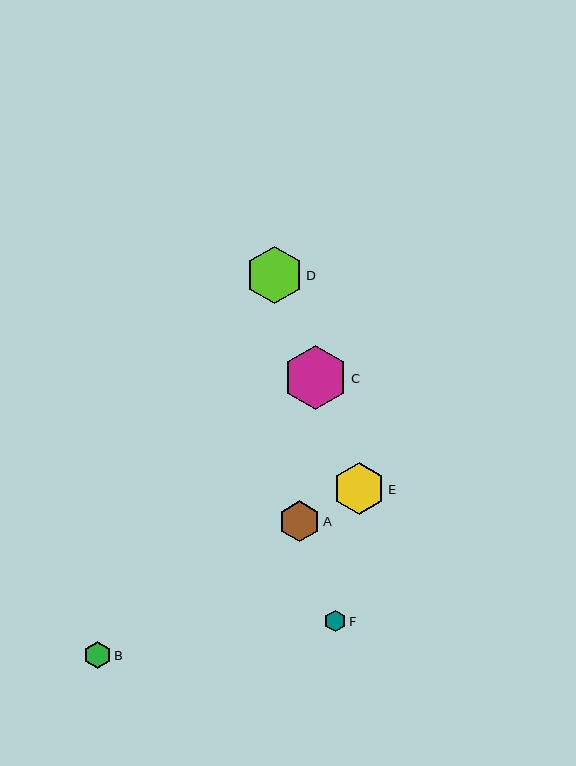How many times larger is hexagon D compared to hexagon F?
Hexagon D is approximately 2.7 times the size of hexagon F.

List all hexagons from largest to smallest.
From largest to smallest: C, D, E, A, B, F.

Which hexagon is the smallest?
Hexagon F is the smallest with a size of approximately 21 pixels.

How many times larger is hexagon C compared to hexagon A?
Hexagon C is approximately 1.6 times the size of hexagon A.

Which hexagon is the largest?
Hexagon C is the largest with a size of approximately 64 pixels.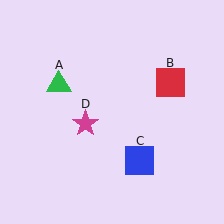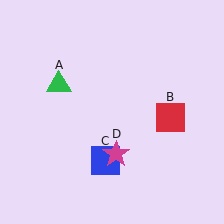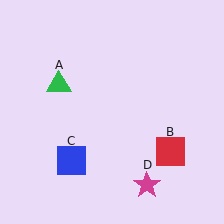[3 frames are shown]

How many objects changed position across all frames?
3 objects changed position: red square (object B), blue square (object C), magenta star (object D).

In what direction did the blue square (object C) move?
The blue square (object C) moved left.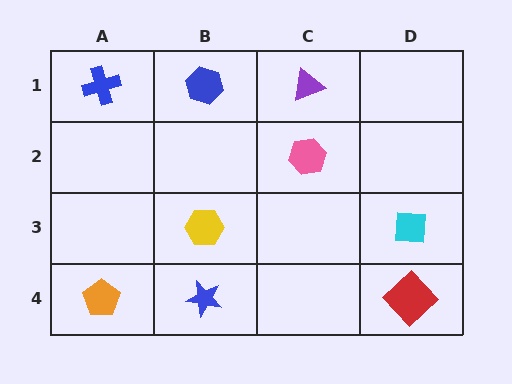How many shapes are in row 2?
1 shape.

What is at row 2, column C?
A pink hexagon.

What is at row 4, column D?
A red diamond.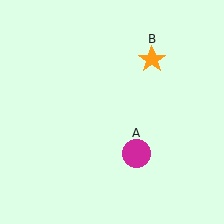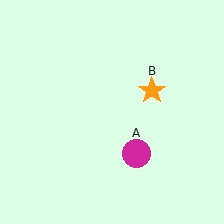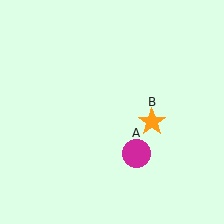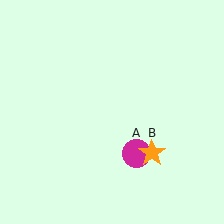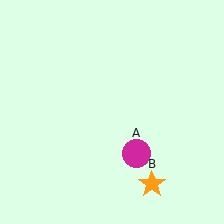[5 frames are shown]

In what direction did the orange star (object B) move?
The orange star (object B) moved down.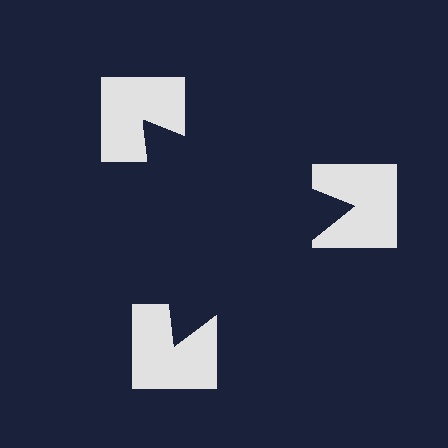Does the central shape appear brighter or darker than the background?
It typically appears slightly darker than the background, even though no actual brightness change is drawn.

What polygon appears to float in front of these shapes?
An illusory triangle — its edges are inferred from the aligned wedge cuts in the notched squares, not physically drawn.